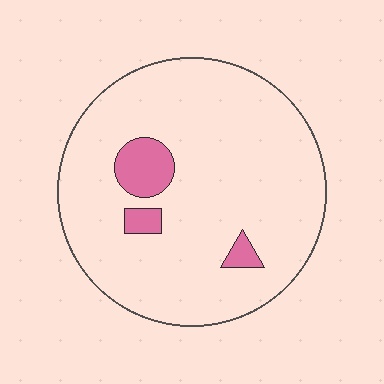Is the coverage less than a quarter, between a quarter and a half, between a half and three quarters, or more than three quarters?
Less than a quarter.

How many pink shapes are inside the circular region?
3.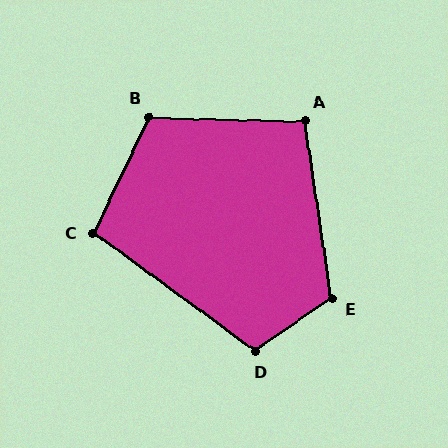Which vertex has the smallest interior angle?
A, at approximately 100 degrees.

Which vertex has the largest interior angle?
E, at approximately 116 degrees.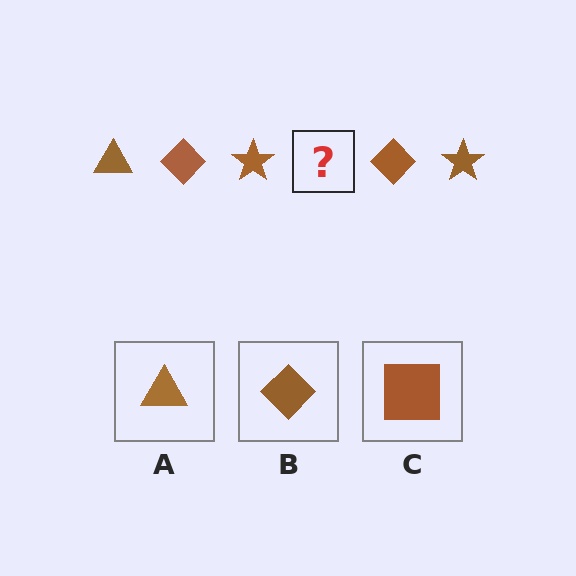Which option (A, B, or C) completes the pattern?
A.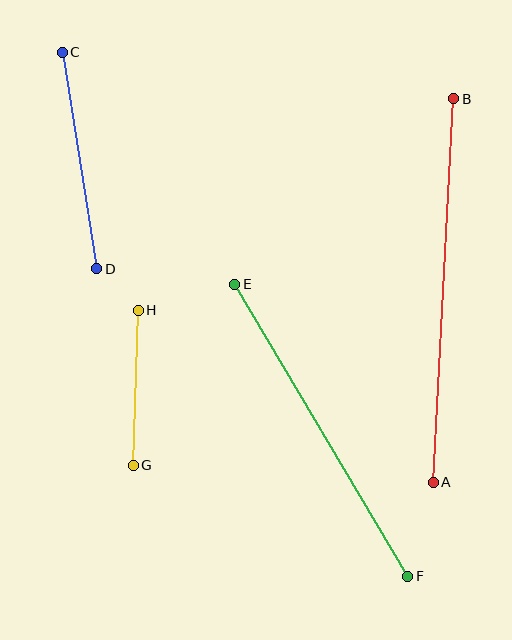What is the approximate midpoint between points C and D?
The midpoint is at approximately (80, 160) pixels.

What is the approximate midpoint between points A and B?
The midpoint is at approximately (443, 291) pixels.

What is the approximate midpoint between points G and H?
The midpoint is at approximately (136, 388) pixels.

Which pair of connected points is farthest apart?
Points A and B are farthest apart.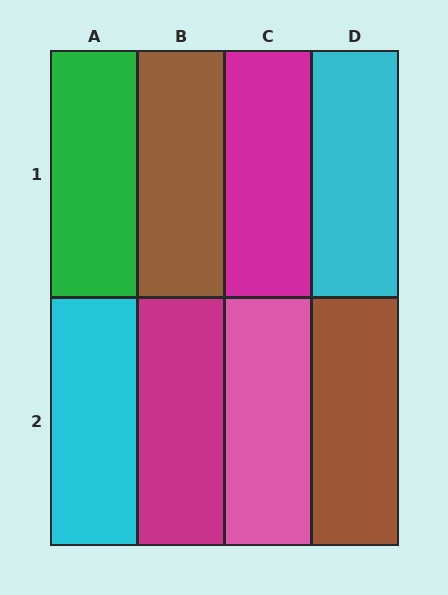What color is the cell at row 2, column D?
Brown.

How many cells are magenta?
2 cells are magenta.